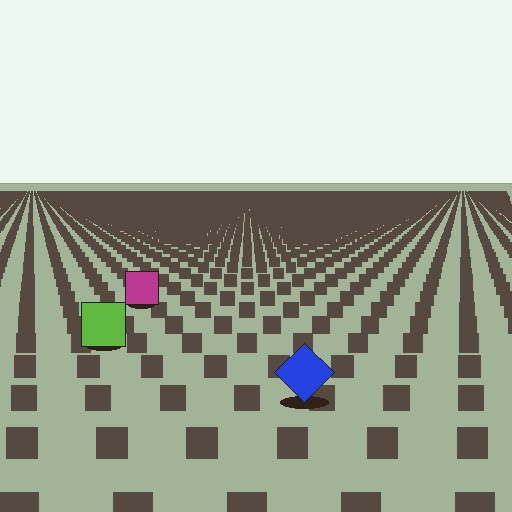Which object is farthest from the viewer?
The magenta square is farthest from the viewer. It appears smaller and the ground texture around it is denser.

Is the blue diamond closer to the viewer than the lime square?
Yes. The blue diamond is closer — you can tell from the texture gradient: the ground texture is coarser near it.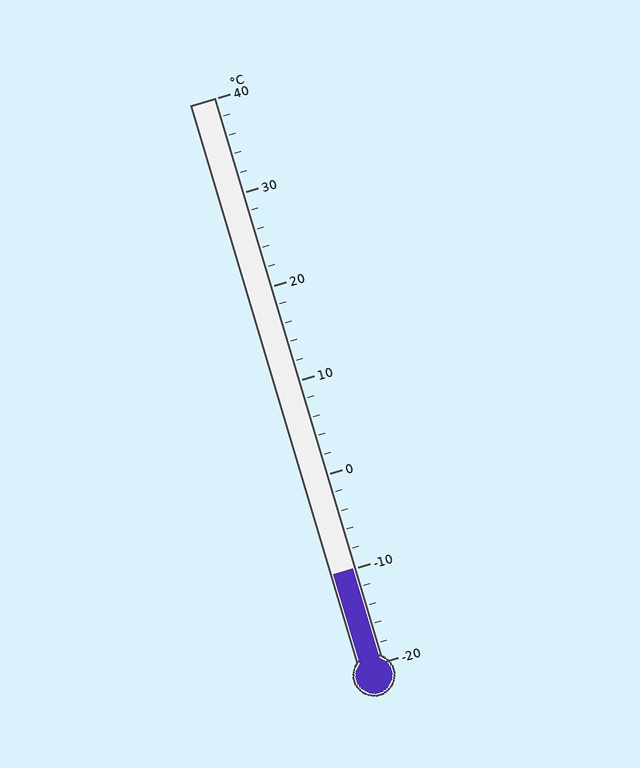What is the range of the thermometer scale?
The thermometer scale ranges from -20°C to 40°C.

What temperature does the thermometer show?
The thermometer shows approximately -10°C.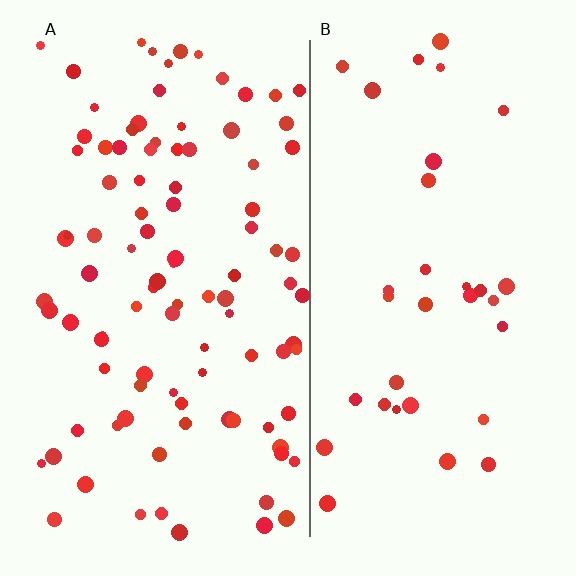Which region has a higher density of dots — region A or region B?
A (the left).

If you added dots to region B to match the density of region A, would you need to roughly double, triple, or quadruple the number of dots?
Approximately triple.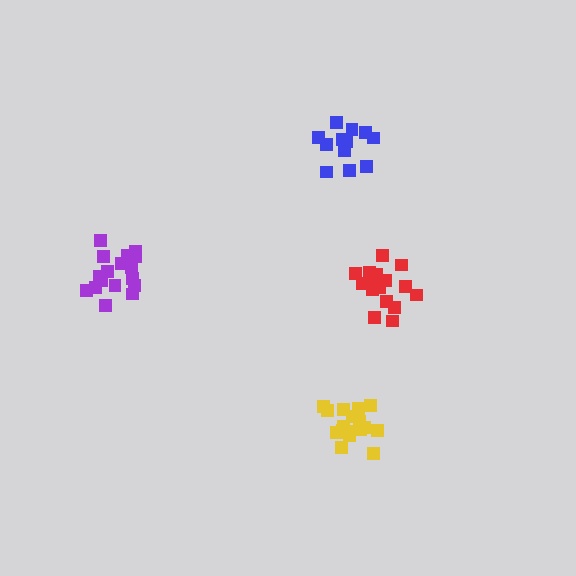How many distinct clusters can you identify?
There are 4 distinct clusters.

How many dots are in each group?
Group 1: 17 dots, Group 2: 12 dots, Group 3: 16 dots, Group 4: 17 dots (62 total).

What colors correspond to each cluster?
The clusters are colored: yellow, blue, red, purple.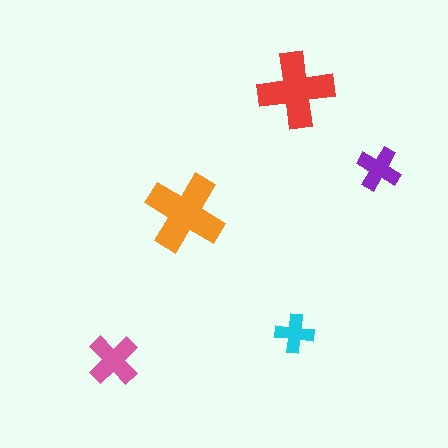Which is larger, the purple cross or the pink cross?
The pink one.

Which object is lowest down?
The pink cross is bottommost.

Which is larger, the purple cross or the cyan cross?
The purple one.